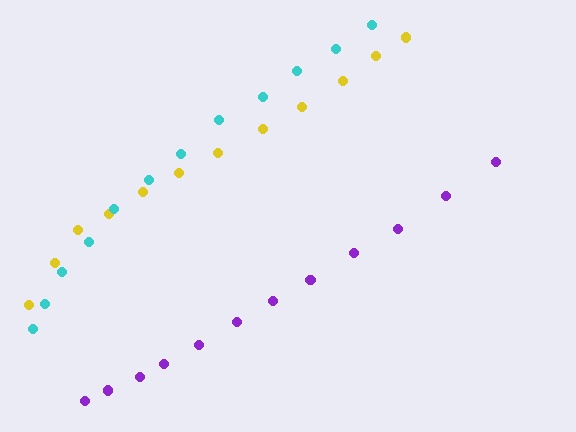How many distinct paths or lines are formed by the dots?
There are 3 distinct paths.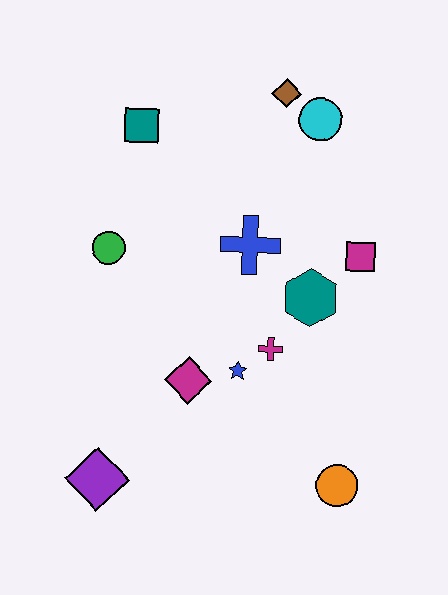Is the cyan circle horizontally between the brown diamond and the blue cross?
No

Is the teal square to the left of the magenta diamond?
Yes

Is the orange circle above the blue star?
No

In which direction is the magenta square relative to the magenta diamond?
The magenta square is to the right of the magenta diamond.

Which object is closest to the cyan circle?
The brown diamond is closest to the cyan circle.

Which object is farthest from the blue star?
The brown diamond is farthest from the blue star.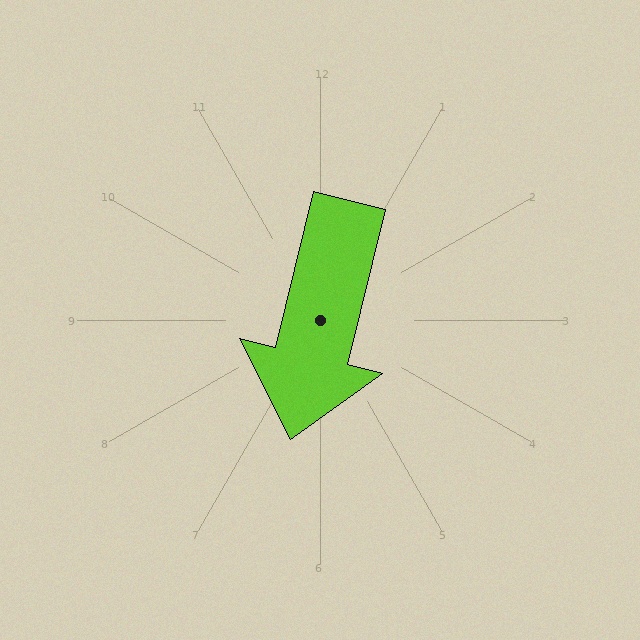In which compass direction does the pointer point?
South.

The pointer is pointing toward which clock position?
Roughly 6 o'clock.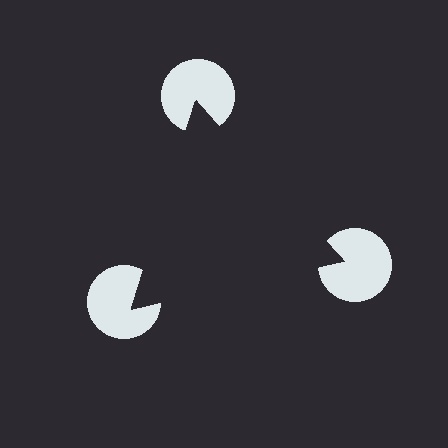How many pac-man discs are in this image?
There are 3 — one at each vertex of the illusory triangle.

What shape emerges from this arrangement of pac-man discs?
An illusory triangle — its edges are inferred from the aligned wedge cuts in the pac-man discs, not physically drawn.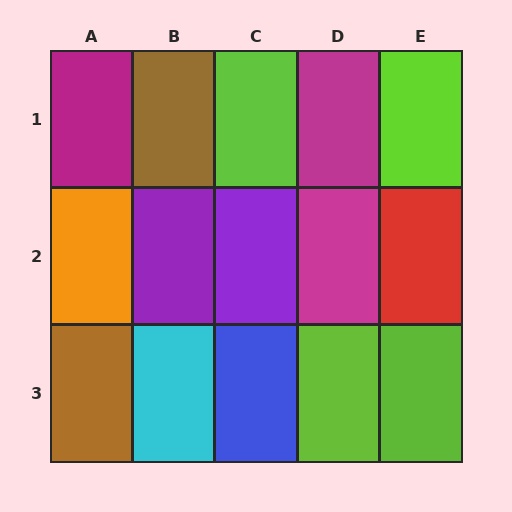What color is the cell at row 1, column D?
Magenta.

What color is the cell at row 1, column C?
Lime.